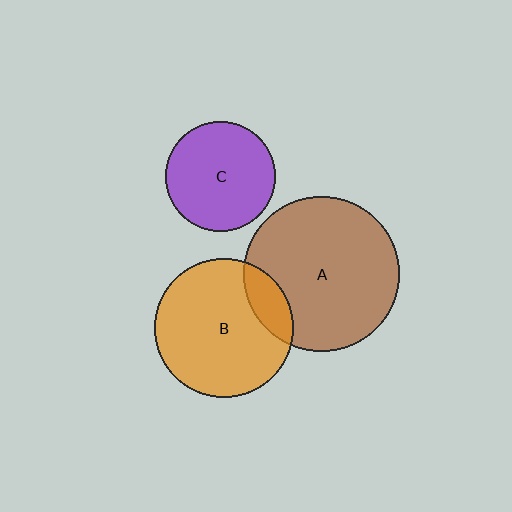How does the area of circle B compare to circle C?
Approximately 1.6 times.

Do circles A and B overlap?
Yes.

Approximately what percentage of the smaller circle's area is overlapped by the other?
Approximately 15%.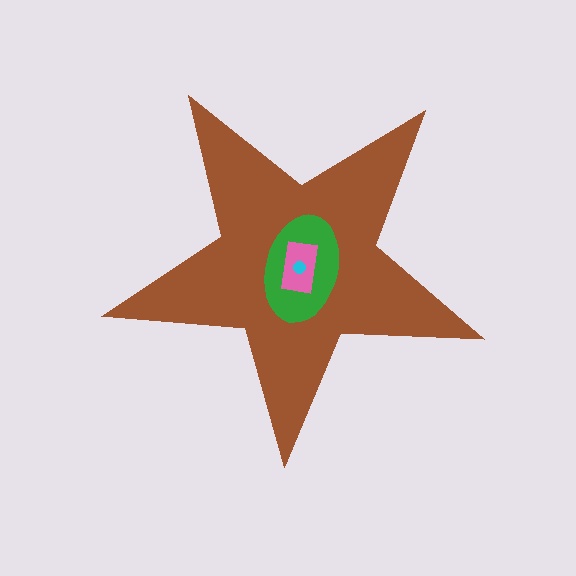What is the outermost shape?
The brown star.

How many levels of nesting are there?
4.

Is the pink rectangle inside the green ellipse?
Yes.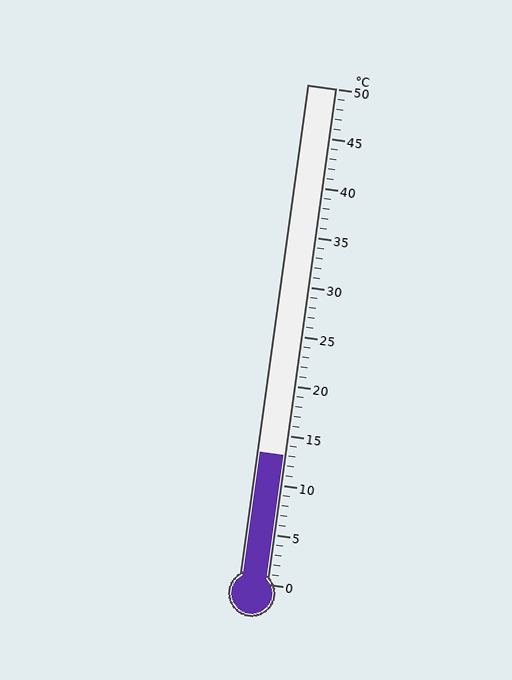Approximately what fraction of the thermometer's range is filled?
The thermometer is filled to approximately 25% of its range.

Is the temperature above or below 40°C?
The temperature is below 40°C.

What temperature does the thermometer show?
The thermometer shows approximately 13°C.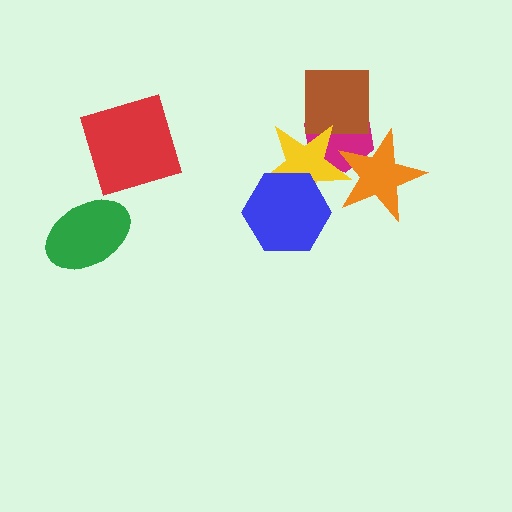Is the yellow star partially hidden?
Yes, it is partially covered by another shape.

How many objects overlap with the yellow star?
4 objects overlap with the yellow star.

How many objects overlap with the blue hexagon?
1 object overlaps with the blue hexagon.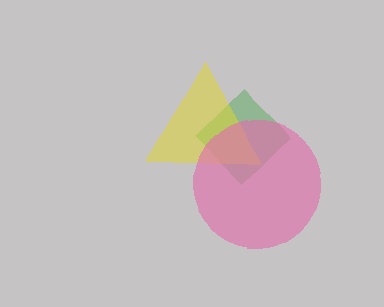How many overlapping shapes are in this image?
There are 3 overlapping shapes in the image.